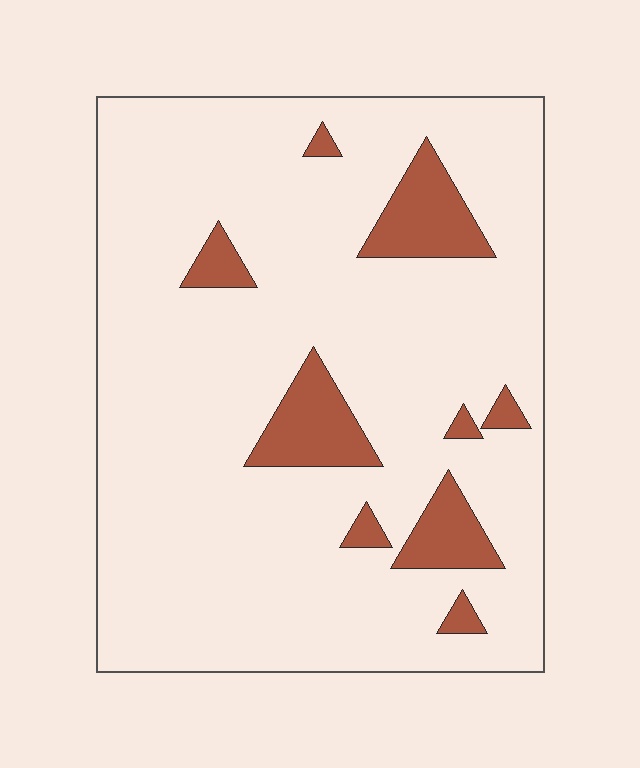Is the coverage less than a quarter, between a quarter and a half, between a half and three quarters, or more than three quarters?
Less than a quarter.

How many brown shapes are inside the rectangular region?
9.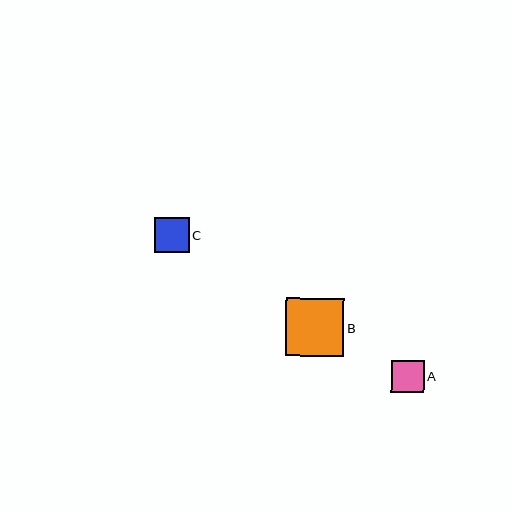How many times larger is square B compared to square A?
Square B is approximately 1.8 times the size of square A.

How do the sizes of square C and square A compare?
Square C and square A are approximately the same size.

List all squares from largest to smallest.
From largest to smallest: B, C, A.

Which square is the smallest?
Square A is the smallest with a size of approximately 32 pixels.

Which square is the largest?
Square B is the largest with a size of approximately 58 pixels.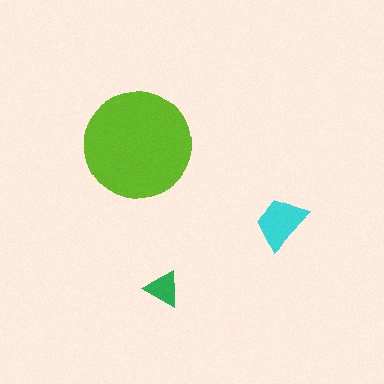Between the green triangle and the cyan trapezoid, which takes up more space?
The cyan trapezoid.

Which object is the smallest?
The green triangle.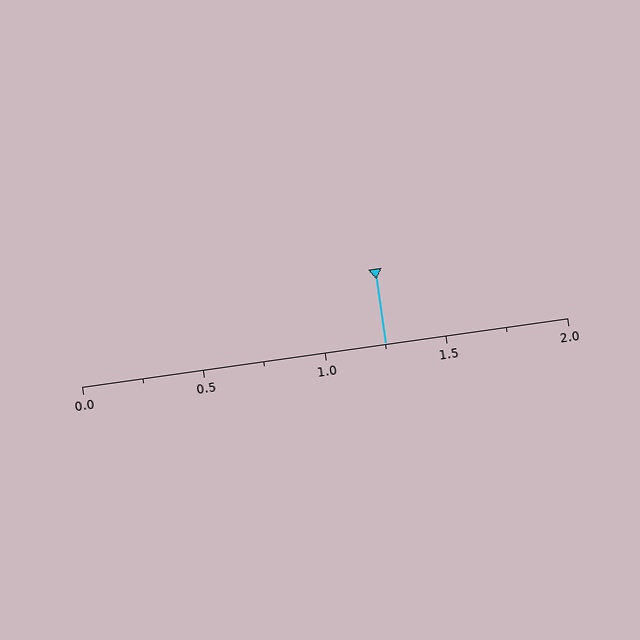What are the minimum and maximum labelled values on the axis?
The axis runs from 0.0 to 2.0.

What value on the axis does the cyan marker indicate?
The marker indicates approximately 1.25.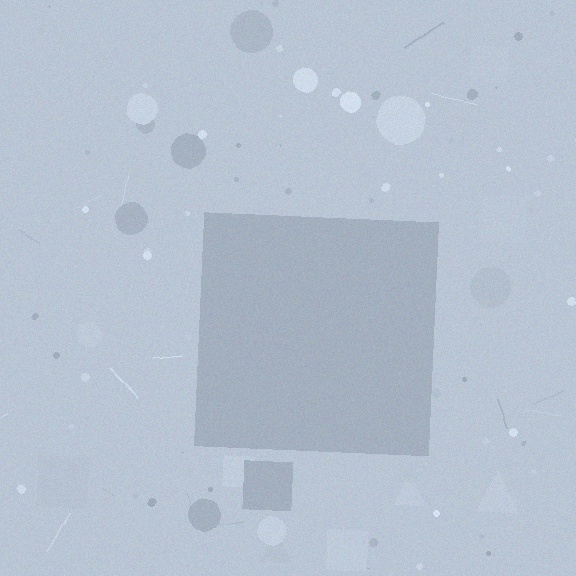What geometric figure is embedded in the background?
A square is embedded in the background.